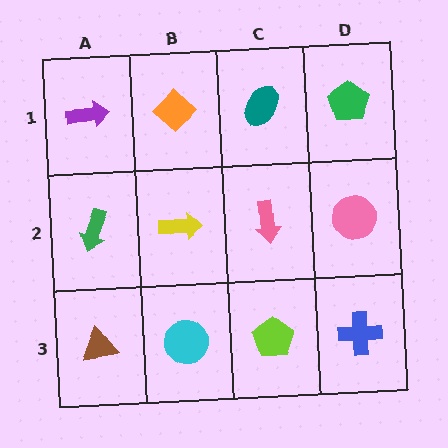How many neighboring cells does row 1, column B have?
3.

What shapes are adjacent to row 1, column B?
A yellow arrow (row 2, column B), a purple arrow (row 1, column A), a teal ellipse (row 1, column C).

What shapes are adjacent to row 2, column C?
A teal ellipse (row 1, column C), a lime pentagon (row 3, column C), a yellow arrow (row 2, column B), a pink circle (row 2, column D).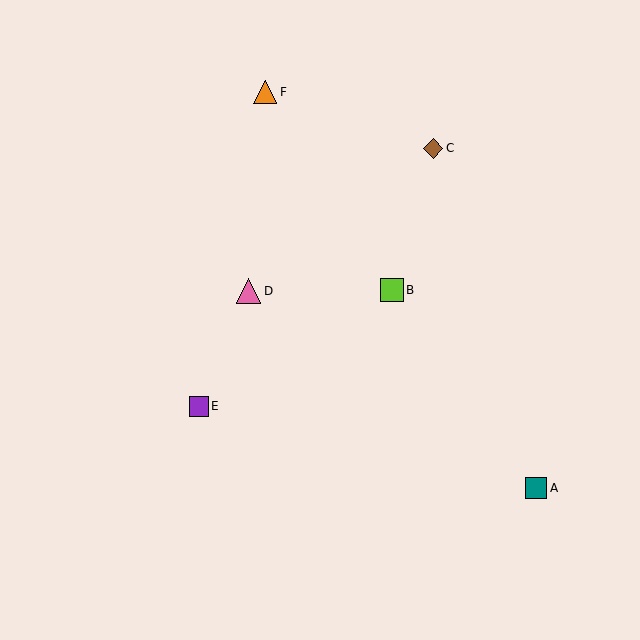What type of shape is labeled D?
Shape D is a pink triangle.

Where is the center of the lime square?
The center of the lime square is at (392, 290).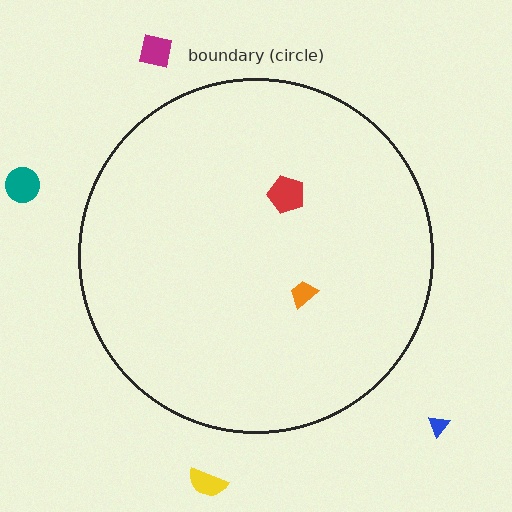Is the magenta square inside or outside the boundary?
Outside.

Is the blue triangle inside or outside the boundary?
Outside.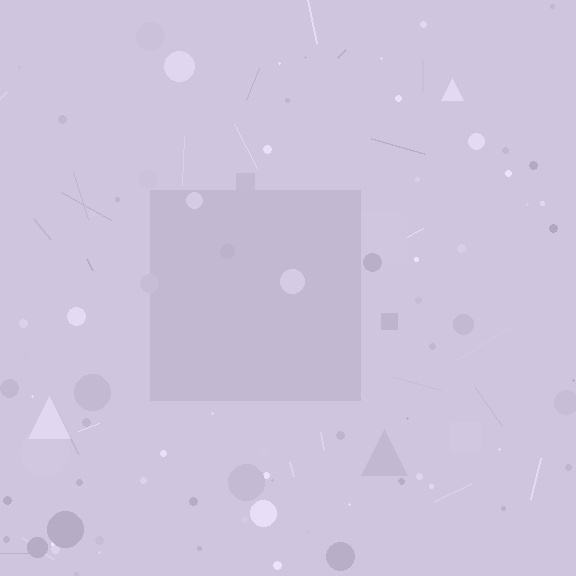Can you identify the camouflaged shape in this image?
The camouflaged shape is a square.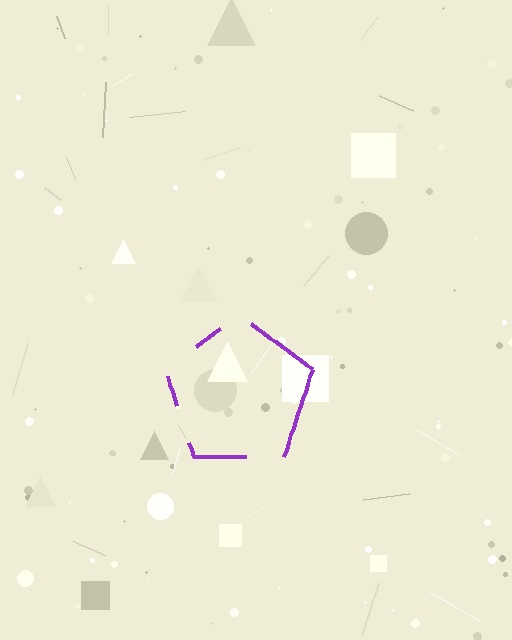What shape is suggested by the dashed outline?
The dashed outline suggests a pentagon.